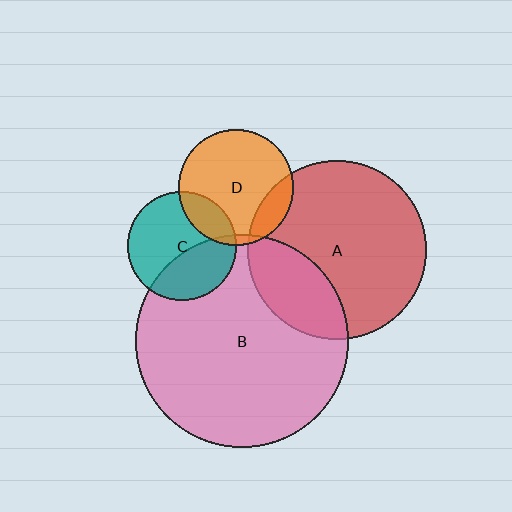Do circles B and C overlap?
Yes.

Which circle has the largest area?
Circle B (pink).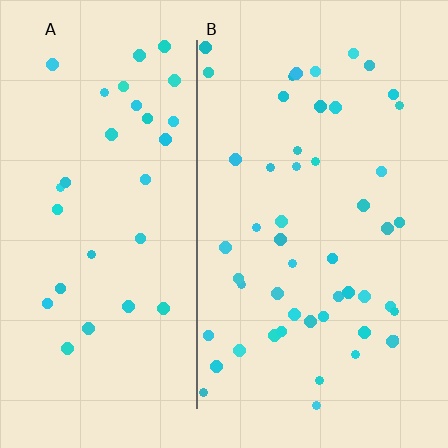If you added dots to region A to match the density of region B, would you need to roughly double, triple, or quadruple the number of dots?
Approximately double.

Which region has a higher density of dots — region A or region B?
B (the right).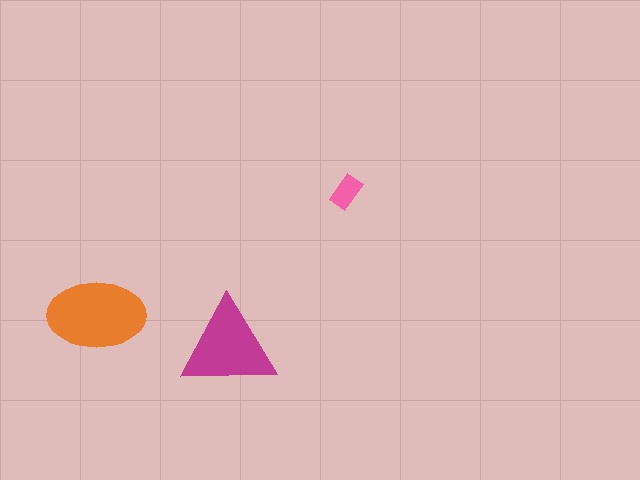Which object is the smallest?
The pink rectangle.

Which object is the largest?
The orange ellipse.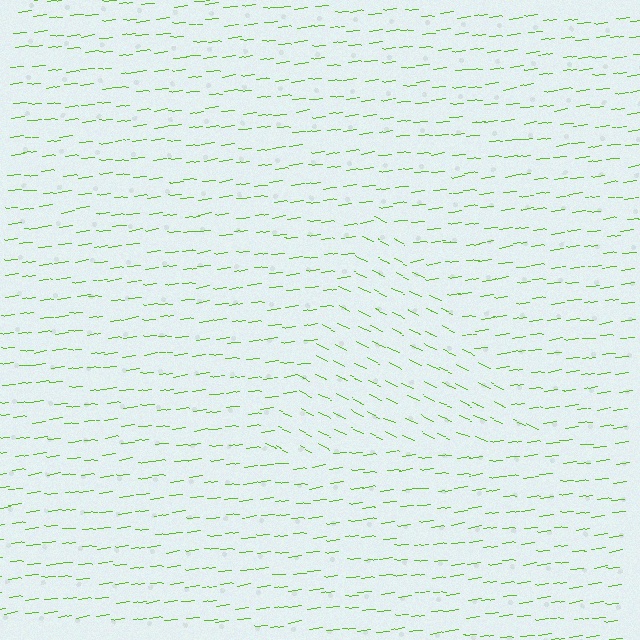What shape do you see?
I see a triangle.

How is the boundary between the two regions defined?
The boundary is defined purely by a change in line orientation (approximately 32 degrees difference). All lines are the same color and thickness.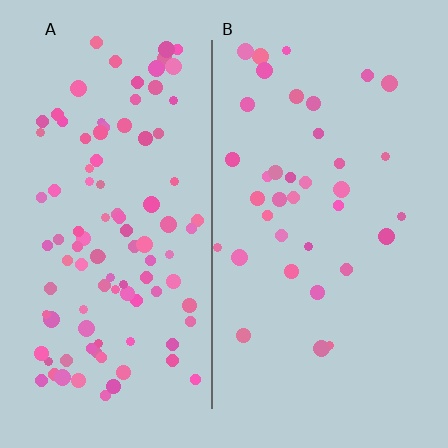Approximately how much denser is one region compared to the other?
Approximately 2.7× — region A over region B.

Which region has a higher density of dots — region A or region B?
A (the left).